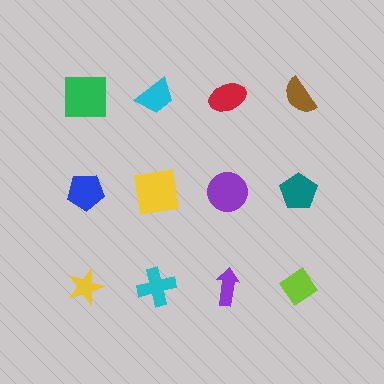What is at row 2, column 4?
A teal pentagon.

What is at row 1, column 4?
A brown semicircle.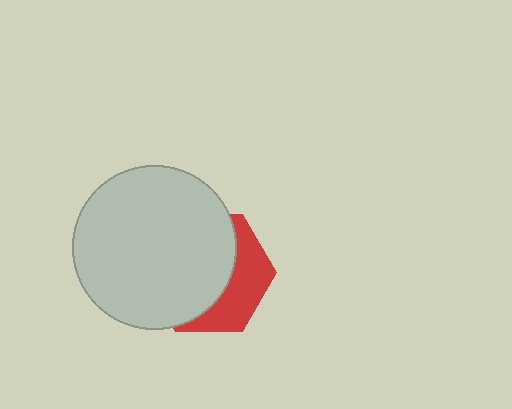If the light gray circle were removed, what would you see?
You would see the complete red hexagon.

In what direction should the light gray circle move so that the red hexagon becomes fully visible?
The light gray circle should move left. That is the shortest direction to clear the overlap and leave the red hexagon fully visible.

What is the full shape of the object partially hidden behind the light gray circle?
The partially hidden object is a red hexagon.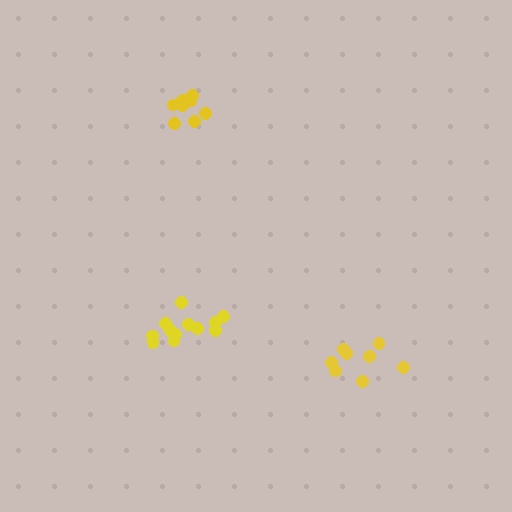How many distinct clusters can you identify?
There are 3 distinct clusters.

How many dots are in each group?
Group 1: 8 dots, Group 2: 12 dots, Group 3: 8 dots (28 total).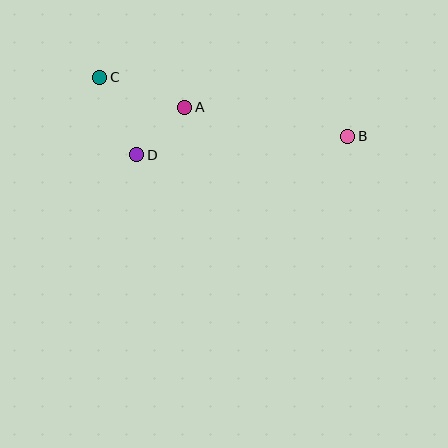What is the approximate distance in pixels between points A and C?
The distance between A and C is approximately 90 pixels.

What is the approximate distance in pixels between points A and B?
The distance between A and B is approximately 166 pixels.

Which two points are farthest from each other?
Points B and C are farthest from each other.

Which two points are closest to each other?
Points A and D are closest to each other.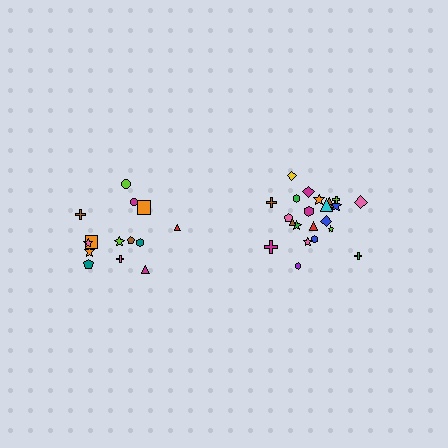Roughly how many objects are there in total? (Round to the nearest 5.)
Roughly 35 objects in total.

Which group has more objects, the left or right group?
The right group.